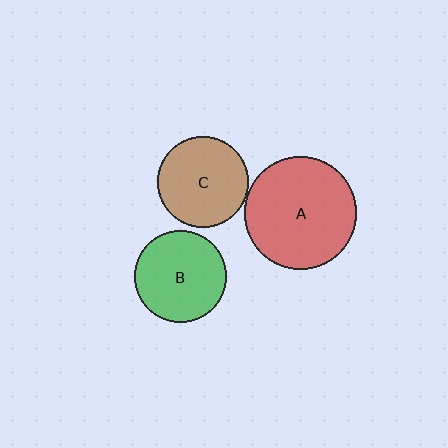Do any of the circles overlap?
No, none of the circles overlap.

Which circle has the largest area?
Circle A (red).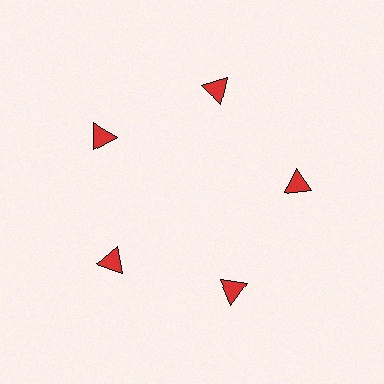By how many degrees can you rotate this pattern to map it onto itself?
The pattern maps onto itself every 72 degrees of rotation.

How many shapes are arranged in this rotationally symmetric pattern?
There are 5 shapes, arranged in 5 groups of 1.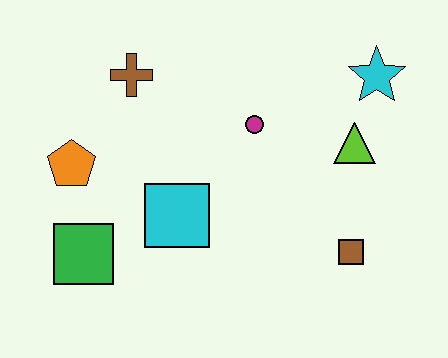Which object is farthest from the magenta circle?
The green square is farthest from the magenta circle.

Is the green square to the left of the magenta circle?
Yes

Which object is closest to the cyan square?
The green square is closest to the cyan square.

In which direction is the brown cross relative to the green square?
The brown cross is above the green square.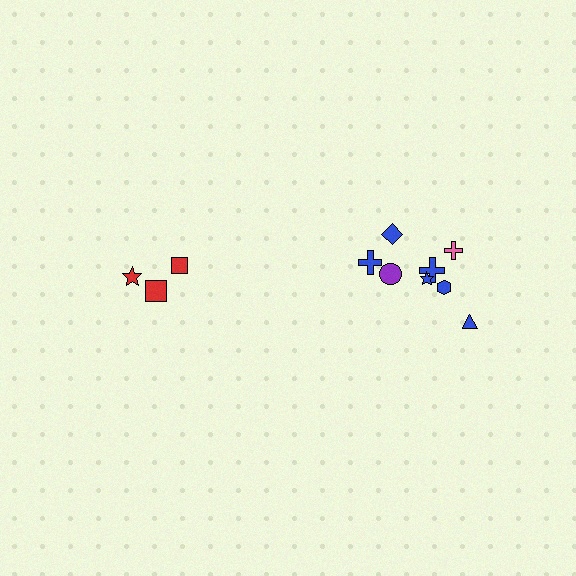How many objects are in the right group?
There are 8 objects.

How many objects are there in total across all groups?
There are 11 objects.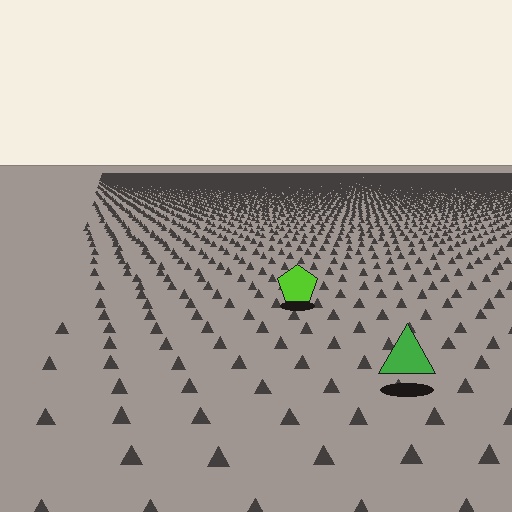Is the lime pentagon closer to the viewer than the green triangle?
No. The green triangle is closer — you can tell from the texture gradient: the ground texture is coarser near it.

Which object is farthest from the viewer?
The lime pentagon is farthest from the viewer. It appears smaller and the ground texture around it is denser.